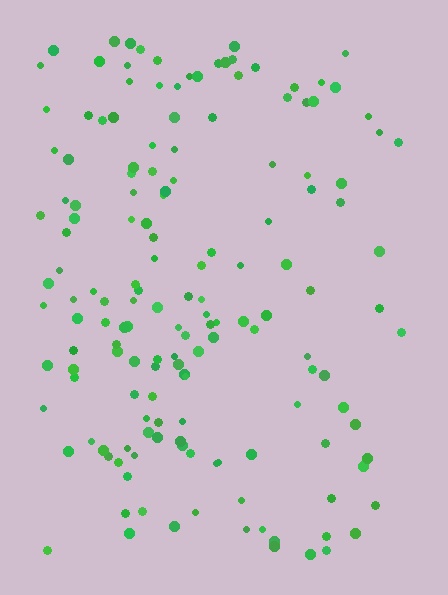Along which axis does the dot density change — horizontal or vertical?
Horizontal.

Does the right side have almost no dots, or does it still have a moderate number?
Still a moderate number, just noticeably fewer than the left.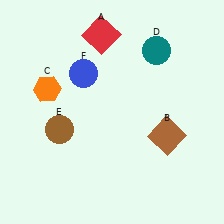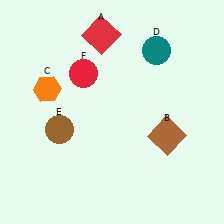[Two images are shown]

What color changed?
The circle (F) changed from blue in Image 1 to red in Image 2.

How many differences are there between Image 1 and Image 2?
There is 1 difference between the two images.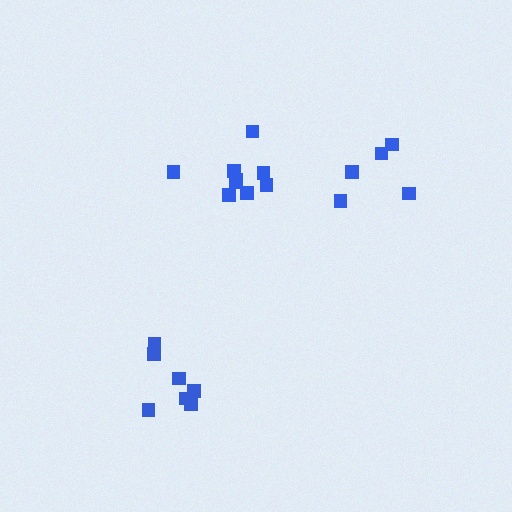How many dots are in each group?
Group 1: 5 dots, Group 2: 7 dots, Group 3: 9 dots (21 total).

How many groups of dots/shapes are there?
There are 3 groups.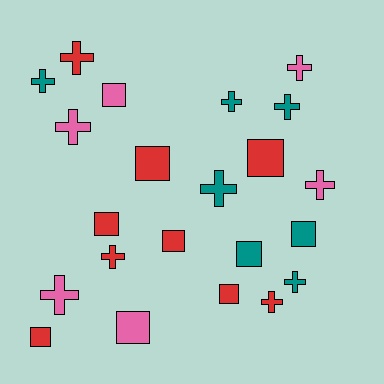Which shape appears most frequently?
Cross, with 12 objects.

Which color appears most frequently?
Red, with 9 objects.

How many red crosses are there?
There are 3 red crosses.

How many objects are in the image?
There are 22 objects.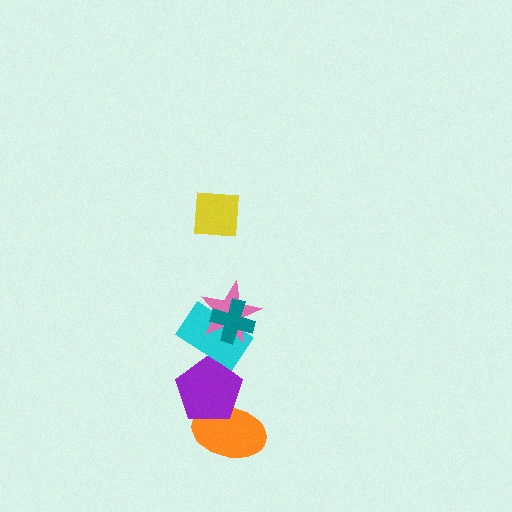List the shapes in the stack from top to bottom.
From top to bottom: the yellow square, the teal cross, the pink star, the cyan rectangle, the purple pentagon, the orange ellipse.